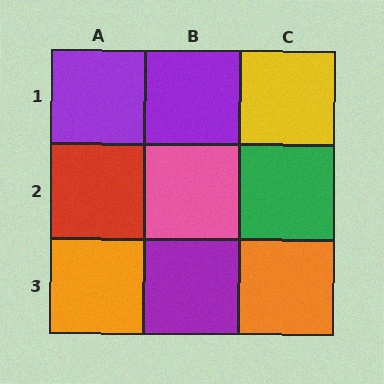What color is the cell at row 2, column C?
Green.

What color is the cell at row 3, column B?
Purple.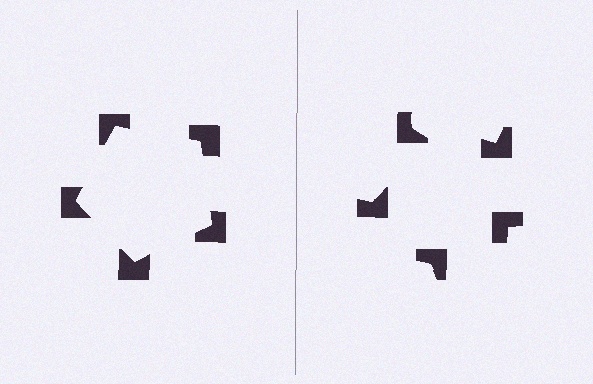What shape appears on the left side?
An illusory pentagon.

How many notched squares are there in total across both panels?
10 — 5 on each side.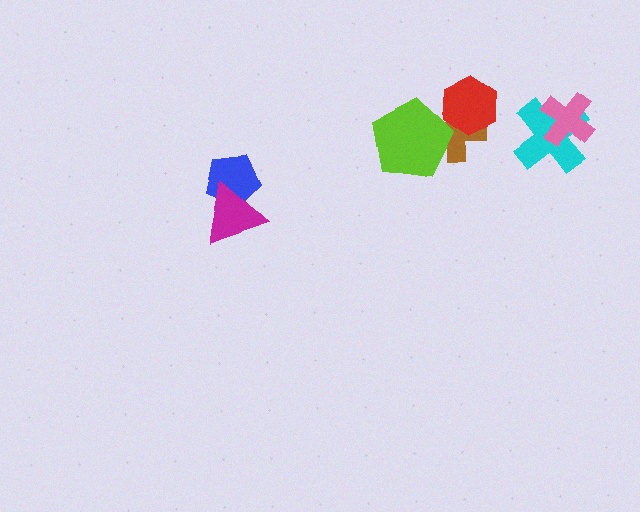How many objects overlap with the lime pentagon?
1 object overlaps with the lime pentagon.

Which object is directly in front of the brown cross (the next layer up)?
The red hexagon is directly in front of the brown cross.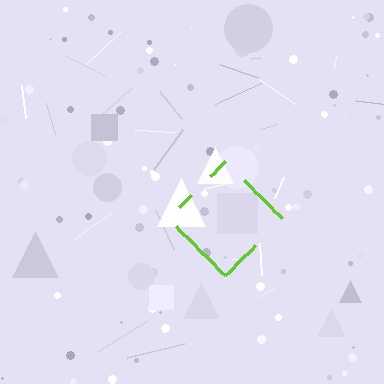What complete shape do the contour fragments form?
The contour fragments form a diamond.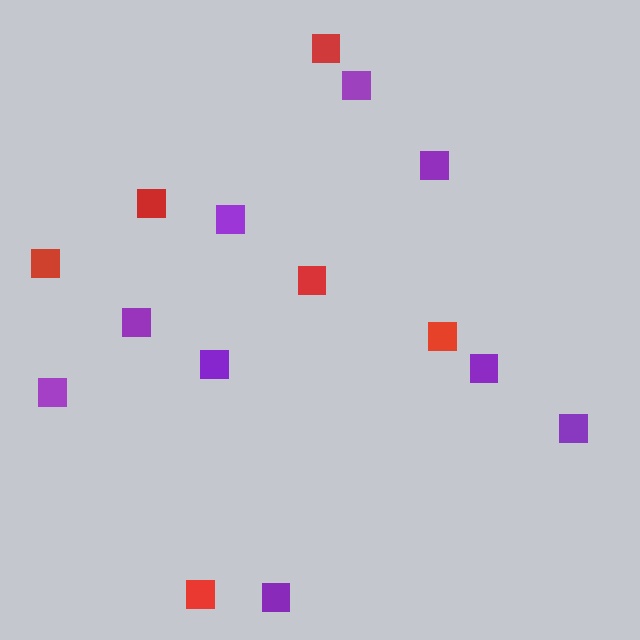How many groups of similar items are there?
There are 2 groups: one group of red squares (6) and one group of purple squares (9).